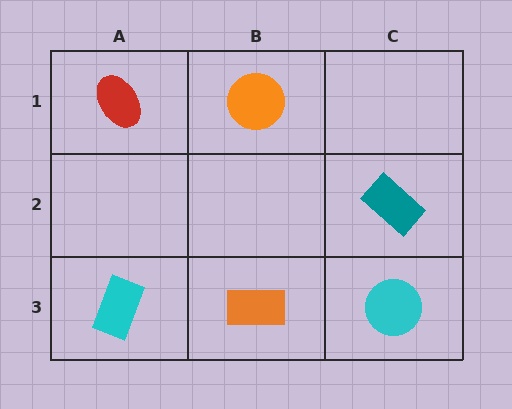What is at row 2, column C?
A teal rectangle.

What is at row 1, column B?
An orange circle.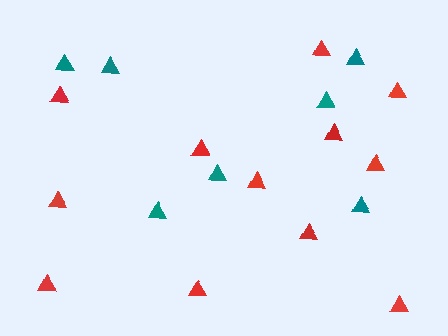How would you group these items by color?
There are 2 groups: one group of red triangles (12) and one group of teal triangles (7).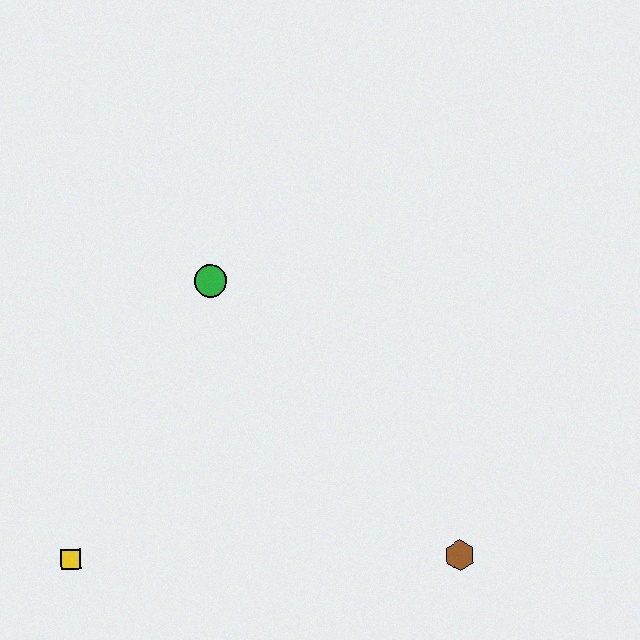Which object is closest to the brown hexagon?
The green circle is closest to the brown hexagon.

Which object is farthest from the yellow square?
The brown hexagon is farthest from the yellow square.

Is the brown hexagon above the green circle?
No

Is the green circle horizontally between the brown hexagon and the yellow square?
Yes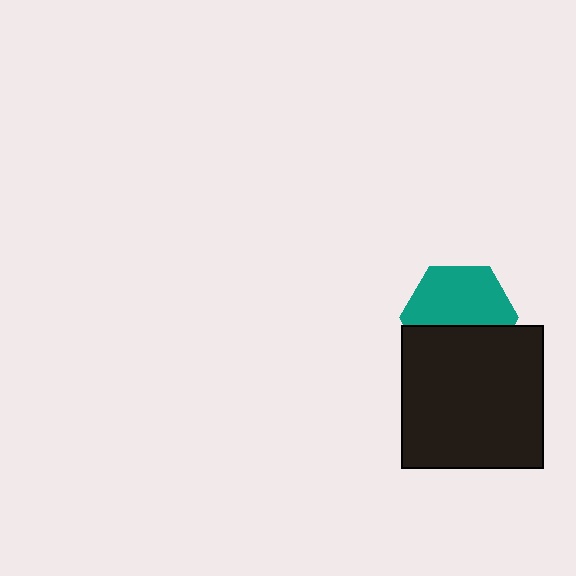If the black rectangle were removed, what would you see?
You would see the complete teal hexagon.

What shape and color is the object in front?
The object in front is a black rectangle.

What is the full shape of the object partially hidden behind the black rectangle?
The partially hidden object is a teal hexagon.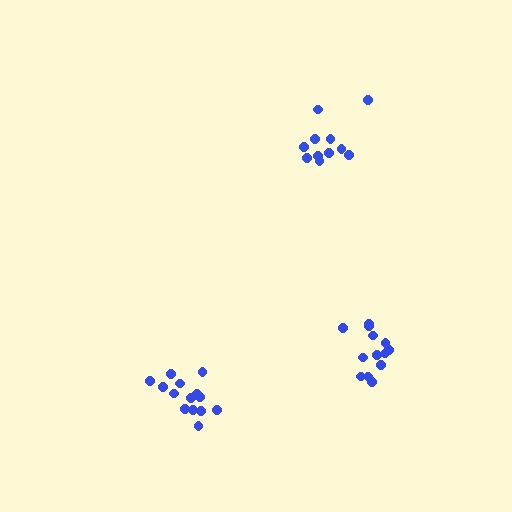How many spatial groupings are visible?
There are 3 spatial groupings.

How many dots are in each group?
Group 1: 13 dots, Group 2: 14 dots, Group 3: 11 dots (38 total).